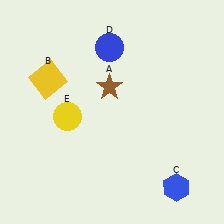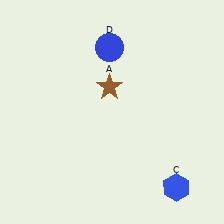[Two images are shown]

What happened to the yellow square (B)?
The yellow square (B) was removed in Image 2. It was in the top-left area of Image 1.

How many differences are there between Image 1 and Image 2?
There are 2 differences between the two images.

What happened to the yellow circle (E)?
The yellow circle (E) was removed in Image 2. It was in the bottom-left area of Image 1.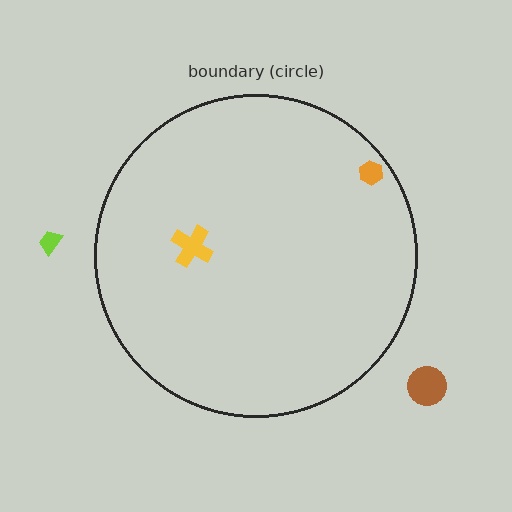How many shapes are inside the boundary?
2 inside, 2 outside.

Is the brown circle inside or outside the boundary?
Outside.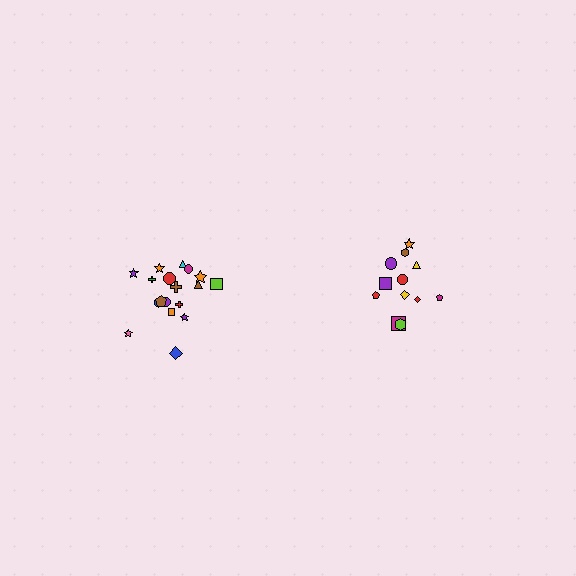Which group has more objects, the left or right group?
The left group.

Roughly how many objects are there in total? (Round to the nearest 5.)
Roughly 30 objects in total.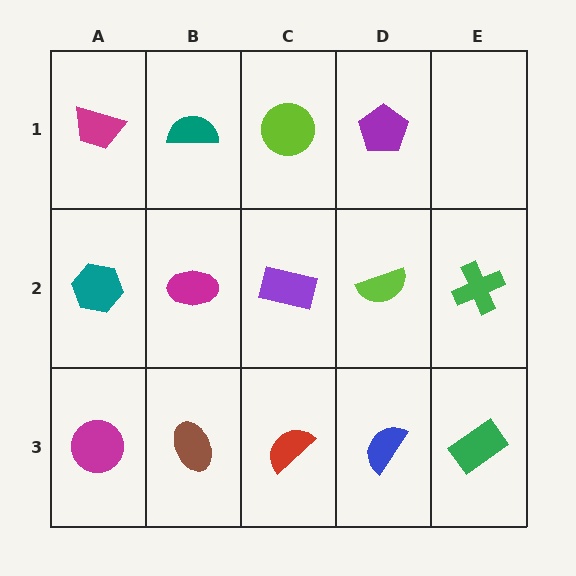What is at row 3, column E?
A green rectangle.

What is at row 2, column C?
A purple rectangle.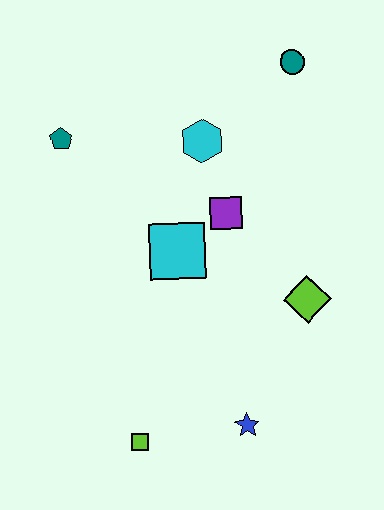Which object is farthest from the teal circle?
The lime square is farthest from the teal circle.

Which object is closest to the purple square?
The cyan square is closest to the purple square.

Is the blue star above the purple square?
No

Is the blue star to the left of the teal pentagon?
No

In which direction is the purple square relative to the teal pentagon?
The purple square is to the right of the teal pentagon.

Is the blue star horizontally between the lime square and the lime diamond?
Yes